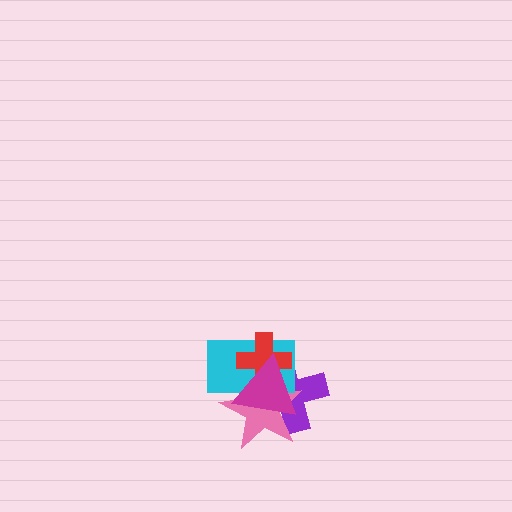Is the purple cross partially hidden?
Yes, it is partially covered by another shape.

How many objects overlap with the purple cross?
4 objects overlap with the purple cross.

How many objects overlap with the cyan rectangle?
4 objects overlap with the cyan rectangle.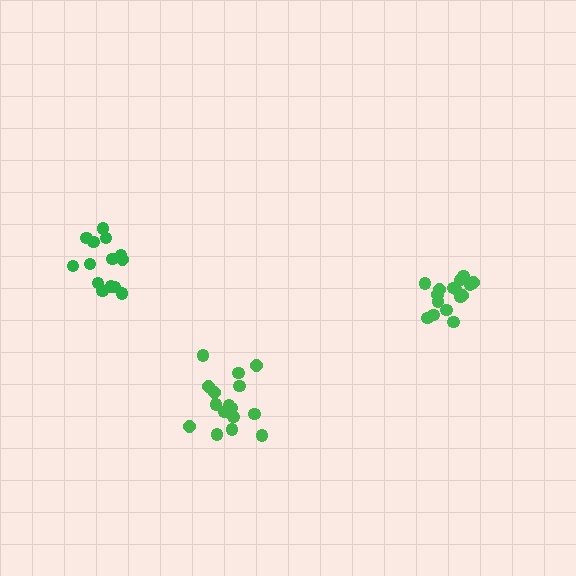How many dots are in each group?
Group 1: 17 dots, Group 2: 14 dots, Group 3: 16 dots (47 total).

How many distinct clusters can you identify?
There are 3 distinct clusters.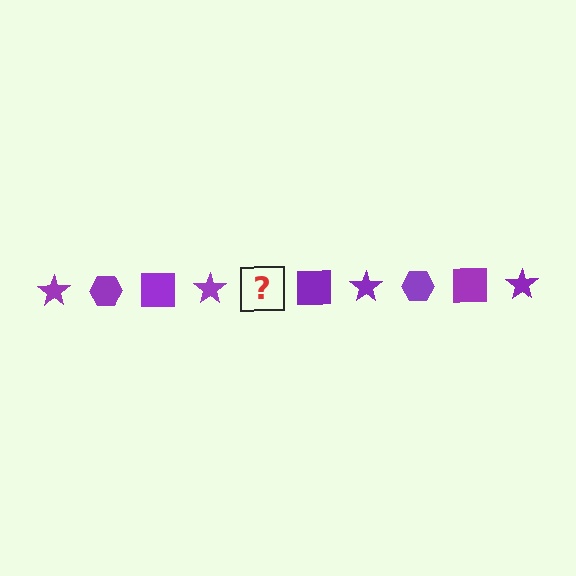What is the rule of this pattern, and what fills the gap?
The rule is that the pattern cycles through star, hexagon, square shapes in purple. The gap should be filled with a purple hexagon.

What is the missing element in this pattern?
The missing element is a purple hexagon.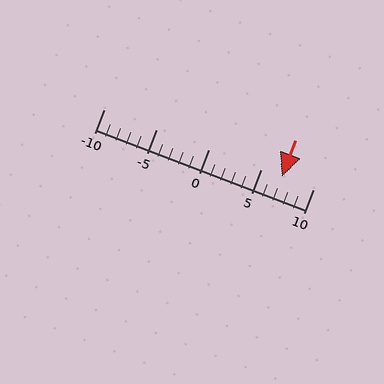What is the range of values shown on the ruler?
The ruler shows values from -10 to 10.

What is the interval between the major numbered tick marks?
The major tick marks are spaced 5 units apart.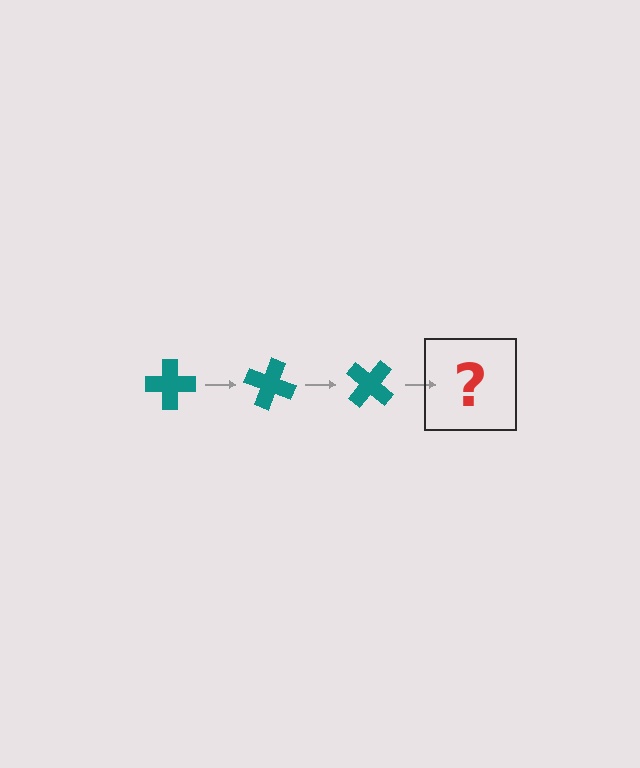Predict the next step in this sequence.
The next step is a teal cross rotated 60 degrees.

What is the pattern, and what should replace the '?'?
The pattern is that the cross rotates 20 degrees each step. The '?' should be a teal cross rotated 60 degrees.